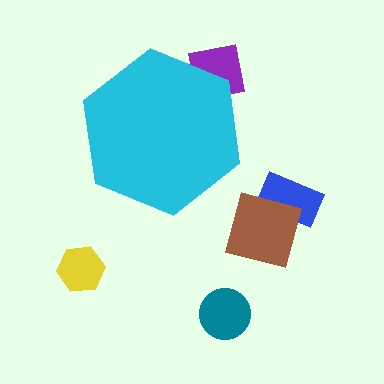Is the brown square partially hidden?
No, the brown square is fully visible.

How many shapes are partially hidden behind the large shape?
1 shape is partially hidden.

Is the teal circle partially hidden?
No, the teal circle is fully visible.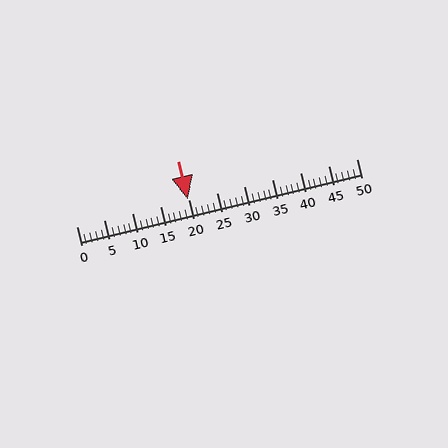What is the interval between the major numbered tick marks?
The major tick marks are spaced 5 units apart.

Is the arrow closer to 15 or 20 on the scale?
The arrow is closer to 20.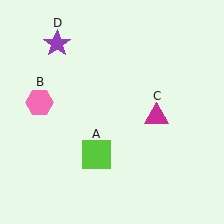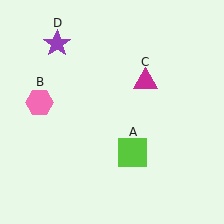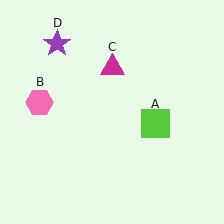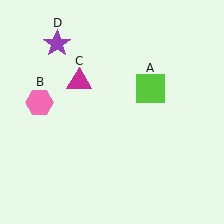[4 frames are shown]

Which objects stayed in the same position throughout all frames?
Pink hexagon (object B) and purple star (object D) remained stationary.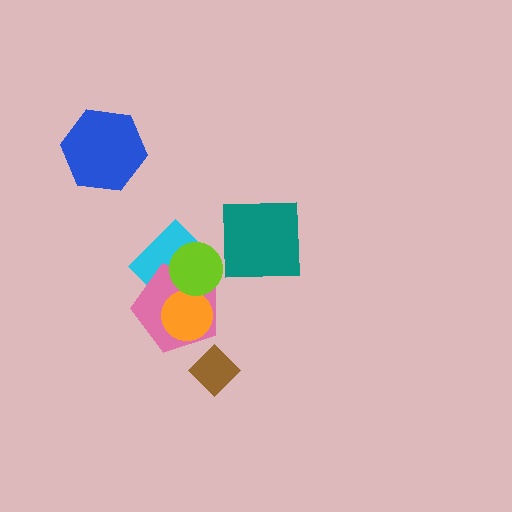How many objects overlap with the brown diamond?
0 objects overlap with the brown diamond.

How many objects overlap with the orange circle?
2 objects overlap with the orange circle.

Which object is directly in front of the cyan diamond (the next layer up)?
The pink pentagon is directly in front of the cyan diamond.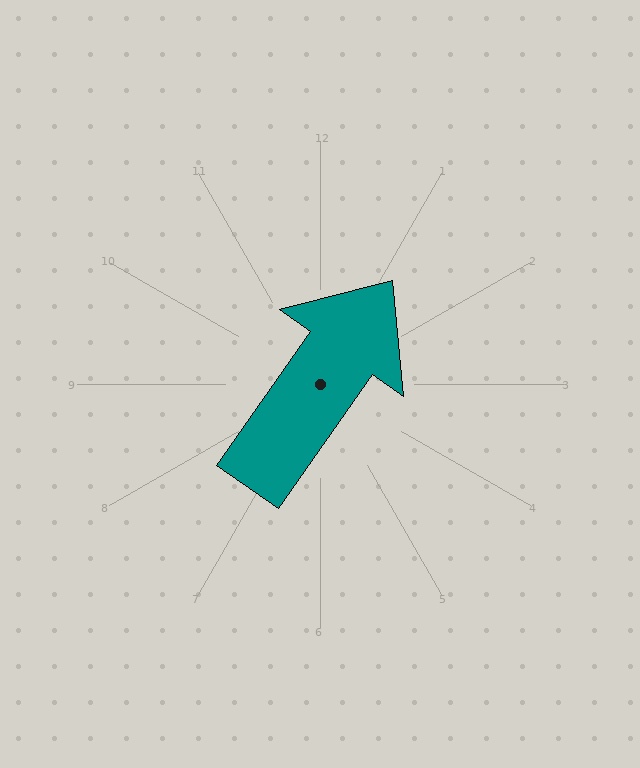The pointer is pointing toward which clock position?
Roughly 1 o'clock.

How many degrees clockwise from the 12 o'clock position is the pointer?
Approximately 35 degrees.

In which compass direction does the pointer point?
Northeast.